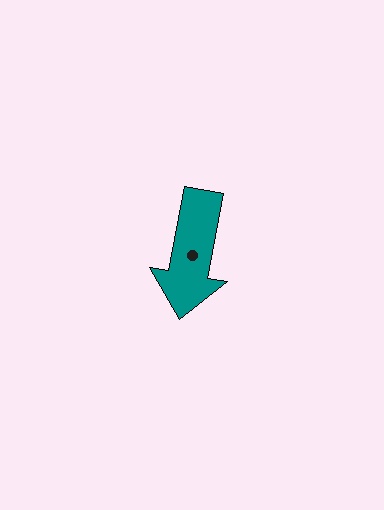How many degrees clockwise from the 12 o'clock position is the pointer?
Approximately 191 degrees.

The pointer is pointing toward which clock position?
Roughly 6 o'clock.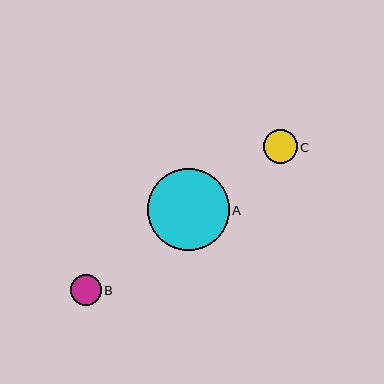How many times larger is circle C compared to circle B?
Circle C is approximately 1.1 times the size of circle B.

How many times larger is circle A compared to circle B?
Circle A is approximately 2.7 times the size of circle B.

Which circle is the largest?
Circle A is the largest with a size of approximately 82 pixels.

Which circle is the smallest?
Circle B is the smallest with a size of approximately 31 pixels.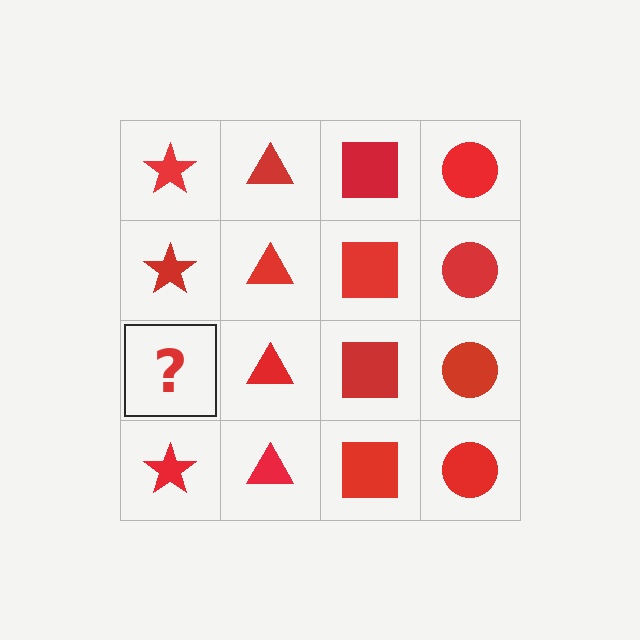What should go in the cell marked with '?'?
The missing cell should contain a red star.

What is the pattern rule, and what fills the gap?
The rule is that each column has a consistent shape. The gap should be filled with a red star.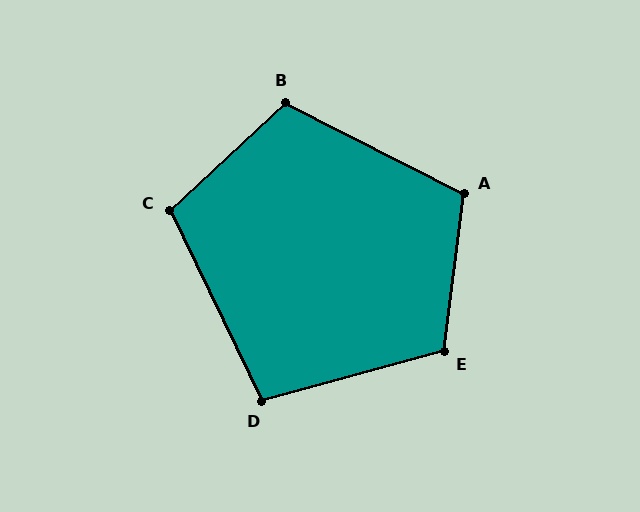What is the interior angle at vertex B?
Approximately 110 degrees (obtuse).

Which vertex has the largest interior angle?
E, at approximately 112 degrees.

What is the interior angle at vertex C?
Approximately 107 degrees (obtuse).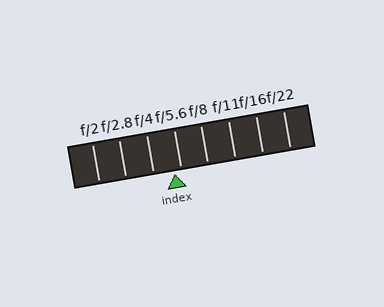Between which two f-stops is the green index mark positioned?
The index mark is between f/4 and f/5.6.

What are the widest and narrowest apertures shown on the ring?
The widest aperture shown is f/2 and the narrowest is f/22.